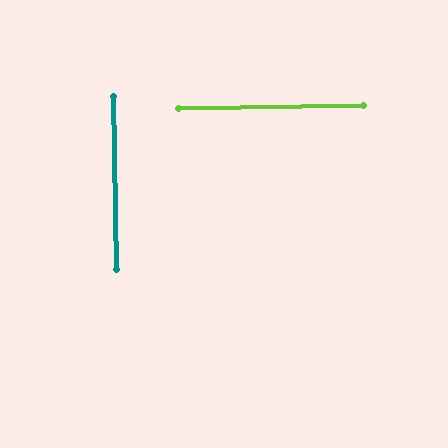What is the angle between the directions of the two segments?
Approximately 90 degrees.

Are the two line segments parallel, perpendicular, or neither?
Perpendicular — they meet at approximately 90°.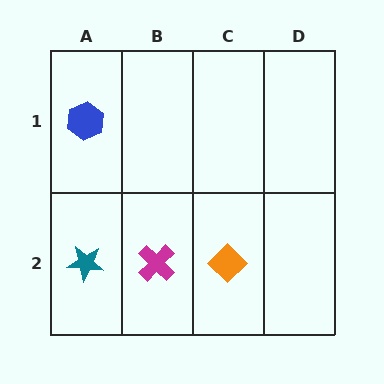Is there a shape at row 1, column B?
No, that cell is empty.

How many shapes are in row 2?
3 shapes.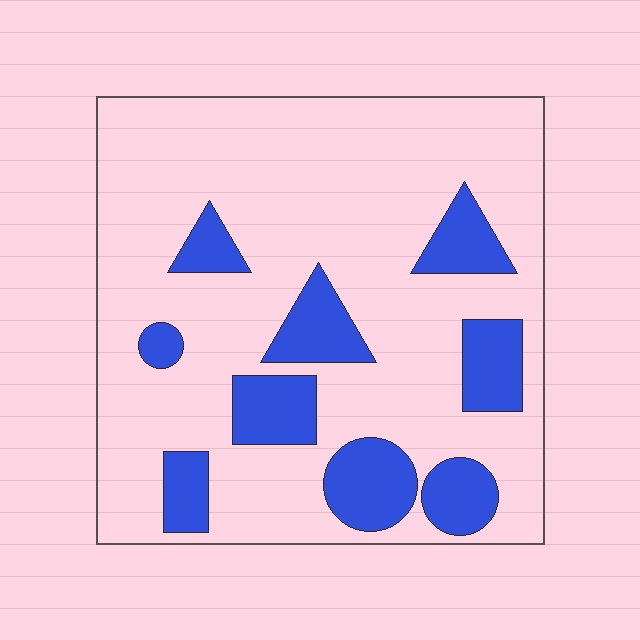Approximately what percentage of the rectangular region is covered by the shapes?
Approximately 20%.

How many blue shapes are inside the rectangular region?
9.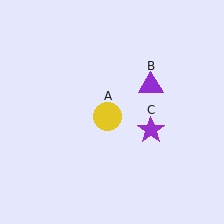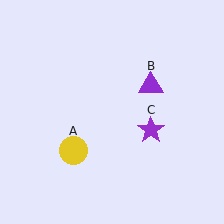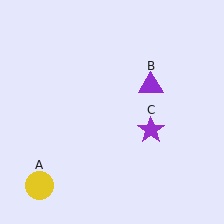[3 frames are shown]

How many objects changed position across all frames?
1 object changed position: yellow circle (object A).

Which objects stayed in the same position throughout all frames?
Purple triangle (object B) and purple star (object C) remained stationary.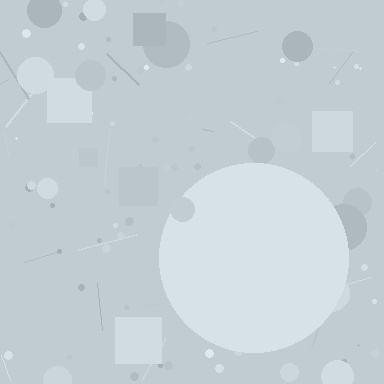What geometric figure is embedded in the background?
A circle is embedded in the background.